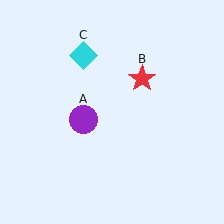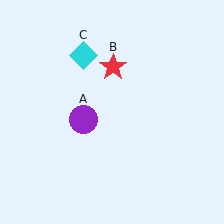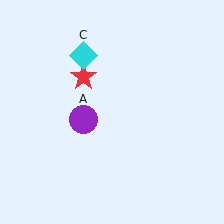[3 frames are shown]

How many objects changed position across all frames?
1 object changed position: red star (object B).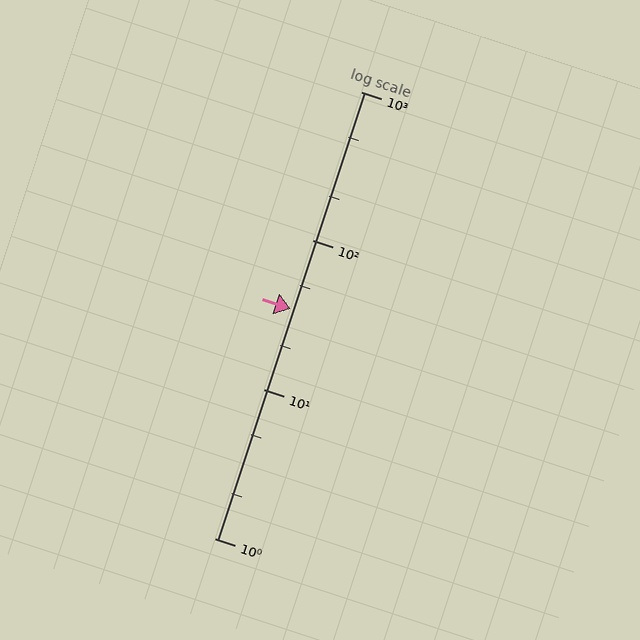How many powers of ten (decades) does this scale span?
The scale spans 3 decades, from 1 to 1000.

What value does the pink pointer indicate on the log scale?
The pointer indicates approximately 35.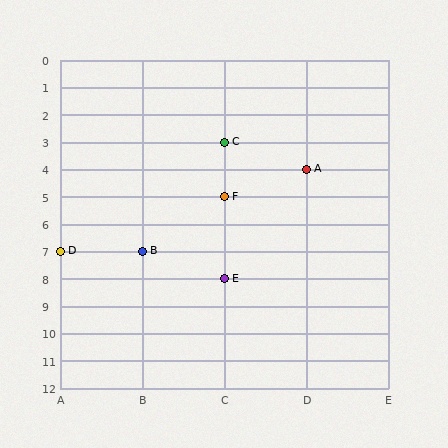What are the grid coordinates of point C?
Point C is at grid coordinates (C, 3).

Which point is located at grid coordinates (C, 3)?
Point C is at (C, 3).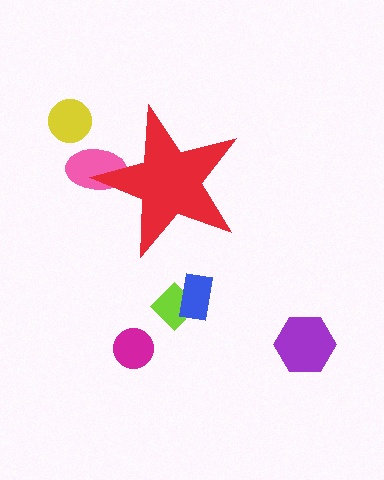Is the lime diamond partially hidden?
No, the lime diamond is fully visible.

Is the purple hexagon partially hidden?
No, the purple hexagon is fully visible.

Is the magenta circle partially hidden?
No, the magenta circle is fully visible.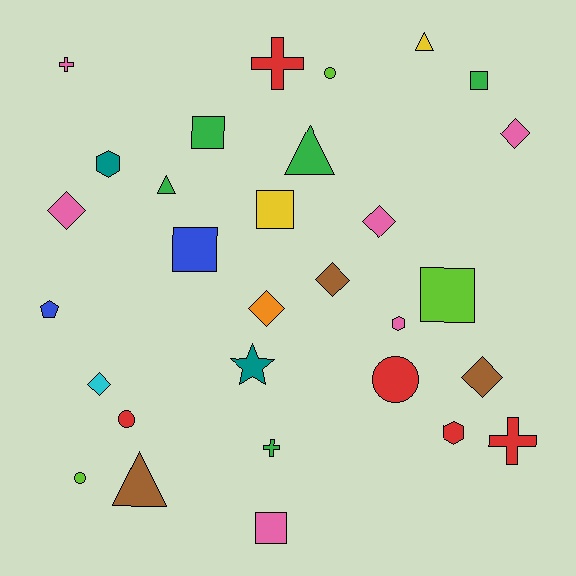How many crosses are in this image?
There are 4 crosses.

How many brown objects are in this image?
There are 3 brown objects.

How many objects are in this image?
There are 30 objects.